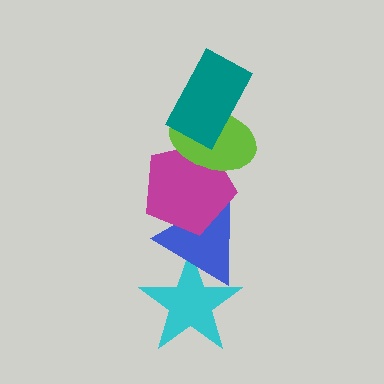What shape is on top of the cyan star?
The blue triangle is on top of the cyan star.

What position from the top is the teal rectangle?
The teal rectangle is 1st from the top.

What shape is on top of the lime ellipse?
The teal rectangle is on top of the lime ellipse.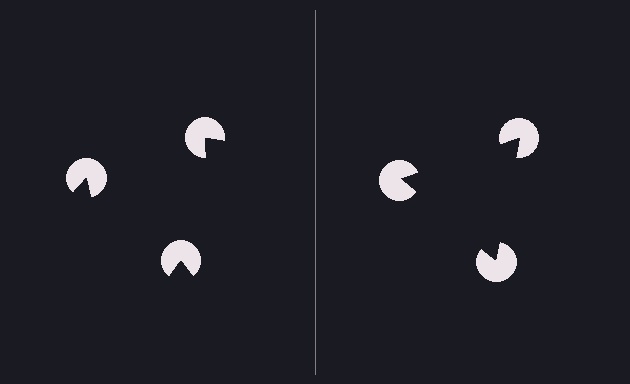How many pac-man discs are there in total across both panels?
6 — 3 on each side.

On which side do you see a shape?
An illusory triangle appears on the right side. On the left side the wedge cuts are rotated, so no coherent shape forms.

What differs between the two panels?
The pac-man discs are positioned identically on both sides; only the wedge orientations differ. On the right they align to a triangle; on the left they are misaligned.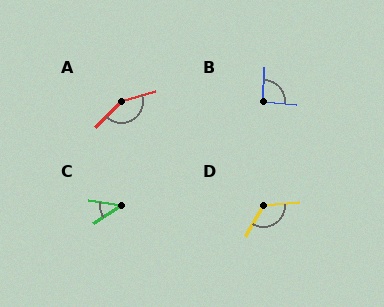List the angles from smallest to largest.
C (43°), B (92°), D (124°), A (152°).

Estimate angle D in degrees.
Approximately 124 degrees.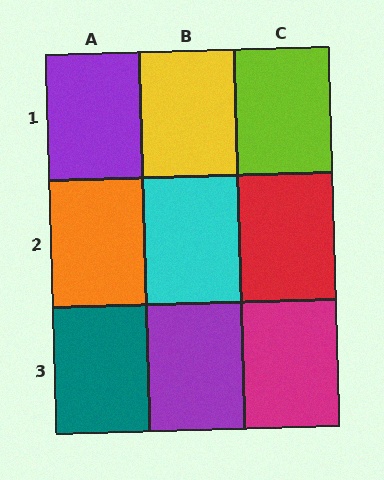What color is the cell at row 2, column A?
Orange.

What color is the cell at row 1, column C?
Lime.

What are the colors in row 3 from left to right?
Teal, purple, magenta.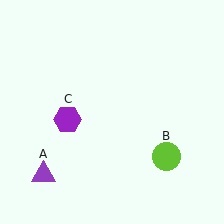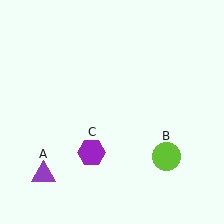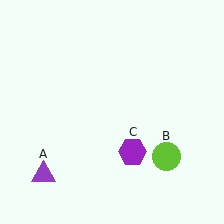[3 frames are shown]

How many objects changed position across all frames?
1 object changed position: purple hexagon (object C).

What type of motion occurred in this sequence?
The purple hexagon (object C) rotated counterclockwise around the center of the scene.